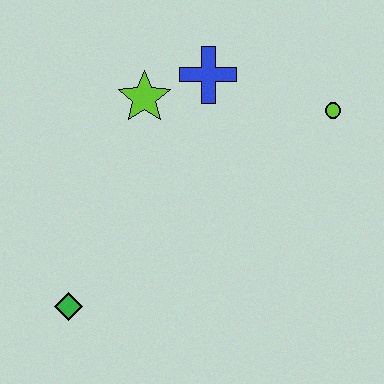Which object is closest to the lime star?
The blue cross is closest to the lime star.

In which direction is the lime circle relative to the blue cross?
The lime circle is to the right of the blue cross.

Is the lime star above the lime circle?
Yes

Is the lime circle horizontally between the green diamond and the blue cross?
No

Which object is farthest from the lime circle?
The green diamond is farthest from the lime circle.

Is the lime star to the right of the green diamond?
Yes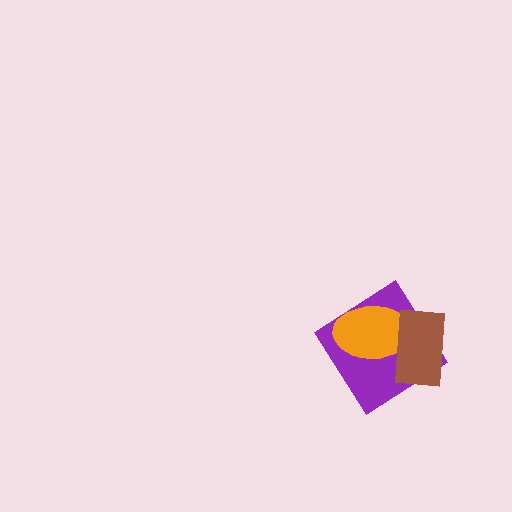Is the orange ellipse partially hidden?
Yes, it is partially covered by another shape.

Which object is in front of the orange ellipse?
The brown rectangle is in front of the orange ellipse.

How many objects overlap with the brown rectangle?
2 objects overlap with the brown rectangle.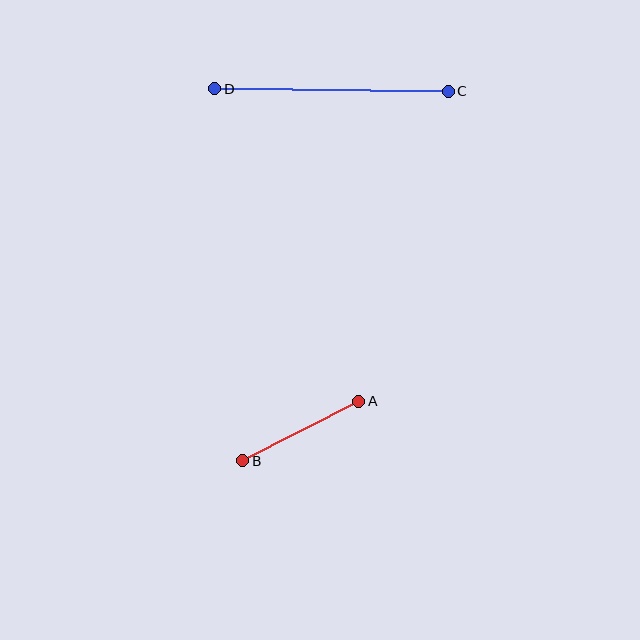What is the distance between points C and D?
The distance is approximately 234 pixels.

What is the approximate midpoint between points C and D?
The midpoint is at approximately (332, 90) pixels.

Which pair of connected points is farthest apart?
Points C and D are farthest apart.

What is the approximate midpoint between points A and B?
The midpoint is at approximately (301, 431) pixels.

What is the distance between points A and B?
The distance is approximately 130 pixels.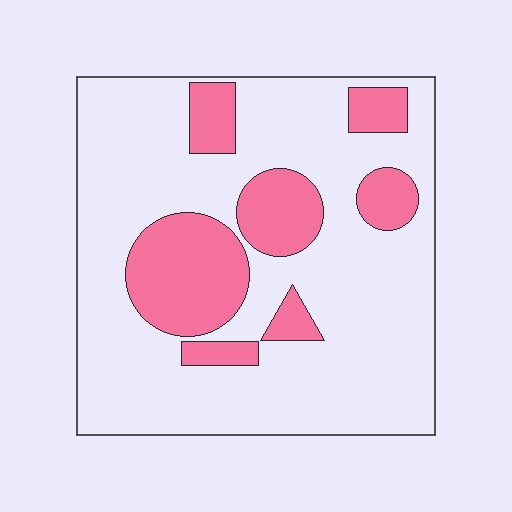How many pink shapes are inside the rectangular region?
7.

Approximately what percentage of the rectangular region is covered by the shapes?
Approximately 25%.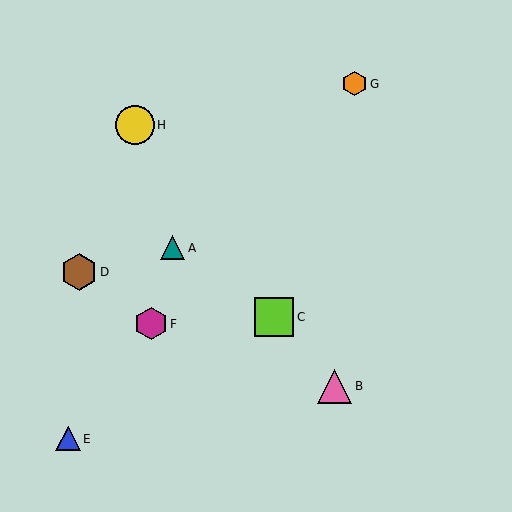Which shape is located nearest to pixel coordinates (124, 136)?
The yellow circle (labeled H) at (135, 125) is nearest to that location.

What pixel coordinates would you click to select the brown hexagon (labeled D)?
Click at (79, 272) to select the brown hexagon D.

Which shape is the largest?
The lime square (labeled C) is the largest.